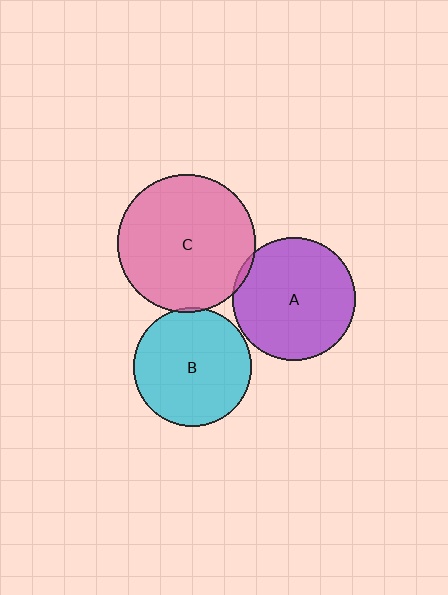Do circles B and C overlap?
Yes.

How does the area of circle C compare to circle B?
Approximately 1.4 times.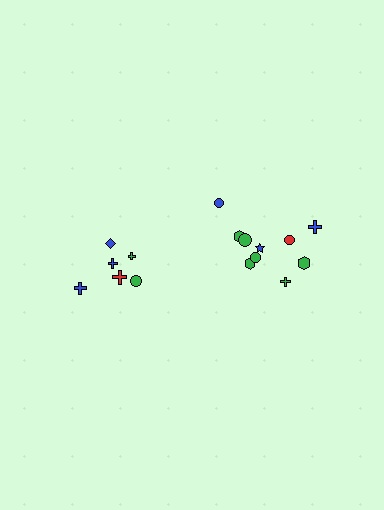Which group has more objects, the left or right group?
The right group.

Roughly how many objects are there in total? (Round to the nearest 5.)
Roughly 15 objects in total.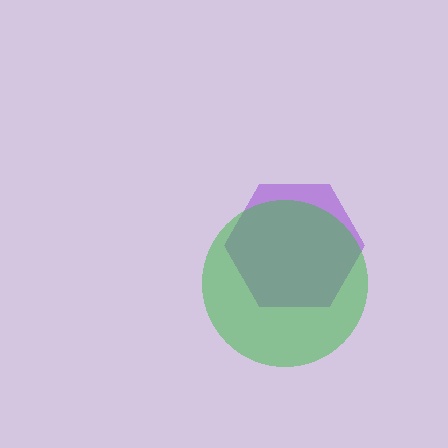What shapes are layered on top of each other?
The layered shapes are: a purple hexagon, a green circle.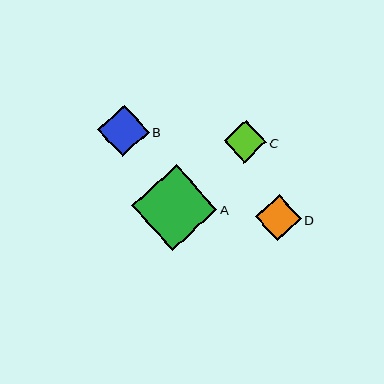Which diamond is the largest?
Diamond A is the largest with a size of approximately 86 pixels.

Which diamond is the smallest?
Diamond C is the smallest with a size of approximately 43 pixels.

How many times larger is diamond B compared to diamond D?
Diamond B is approximately 1.1 times the size of diamond D.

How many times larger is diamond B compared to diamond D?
Diamond B is approximately 1.1 times the size of diamond D.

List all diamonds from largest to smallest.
From largest to smallest: A, B, D, C.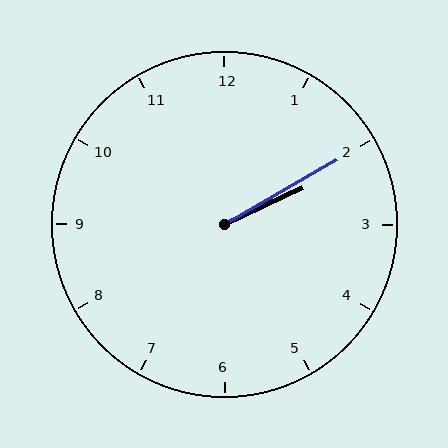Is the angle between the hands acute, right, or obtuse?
It is acute.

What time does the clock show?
2:10.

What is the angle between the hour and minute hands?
Approximately 5 degrees.